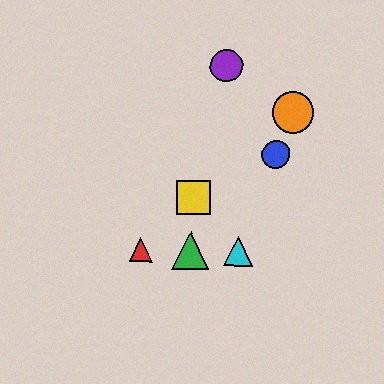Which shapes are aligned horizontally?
The red triangle, the green triangle, the cyan triangle are aligned horizontally.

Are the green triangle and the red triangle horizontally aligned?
Yes, both are at y≈250.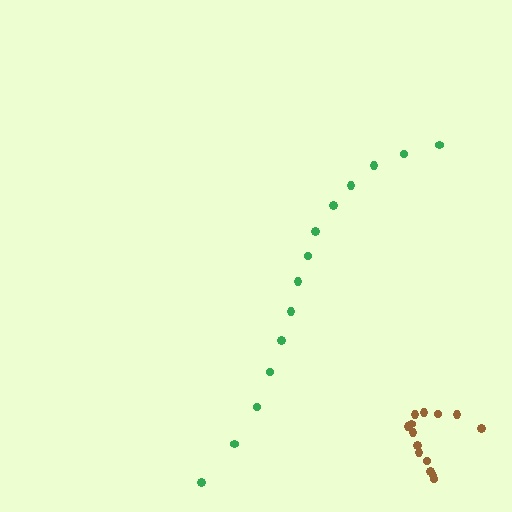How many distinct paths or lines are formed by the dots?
There are 2 distinct paths.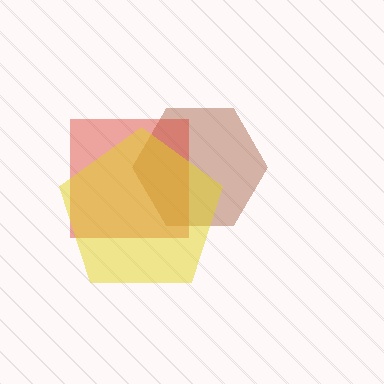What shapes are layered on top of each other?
The layered shapes are: a brown hexagon, a red square, a yellow pentagon.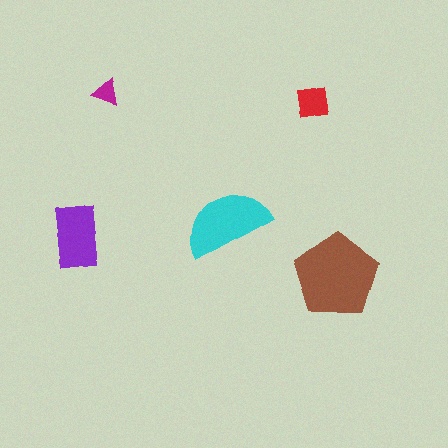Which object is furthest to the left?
The purple rectangle is leftmost.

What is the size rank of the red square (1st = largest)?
4th.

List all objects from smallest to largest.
The magenta triangle, the red square, the purple rectangle, the cyan semicircle, the brown pentagon.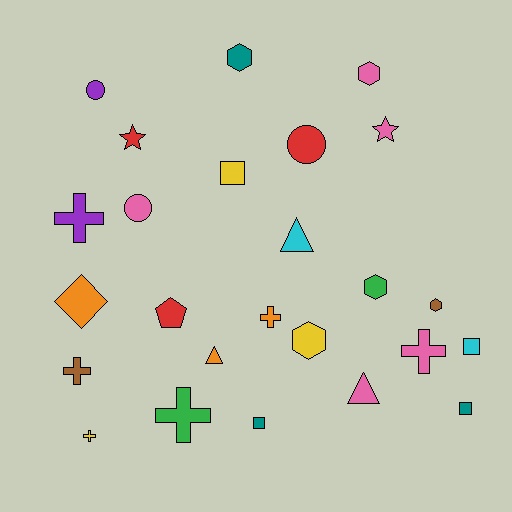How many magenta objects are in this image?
There are no magenta objects.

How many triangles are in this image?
There are 3 triangles.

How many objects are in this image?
There are 25 objects.